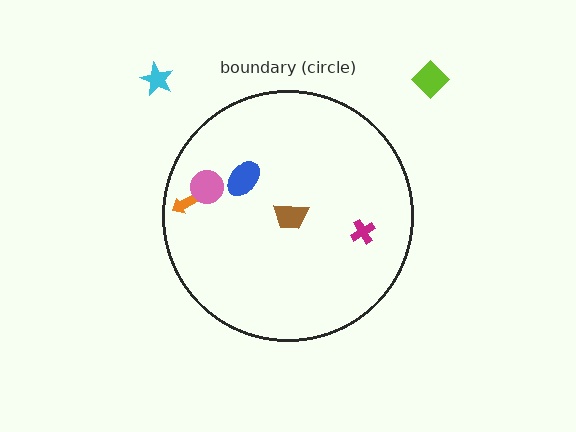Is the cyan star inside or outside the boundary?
Outside.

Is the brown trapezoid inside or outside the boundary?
Inside.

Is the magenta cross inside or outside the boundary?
Inside.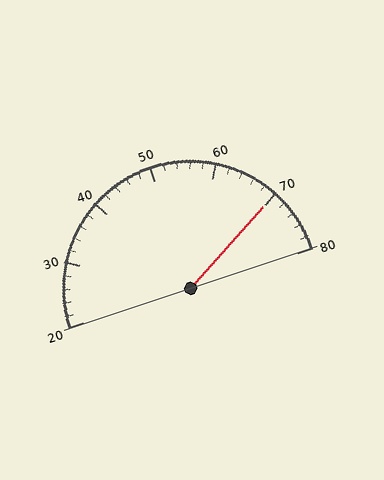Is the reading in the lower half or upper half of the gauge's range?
The reading is in the upper half of the range (20 to 80).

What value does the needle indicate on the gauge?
The needle indicates approximately 70.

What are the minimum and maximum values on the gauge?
The gauge ranges from 20 to 80.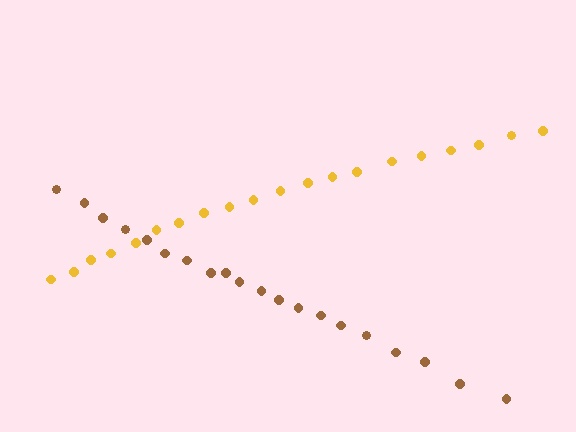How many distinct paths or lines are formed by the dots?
There are 2 distinct paths.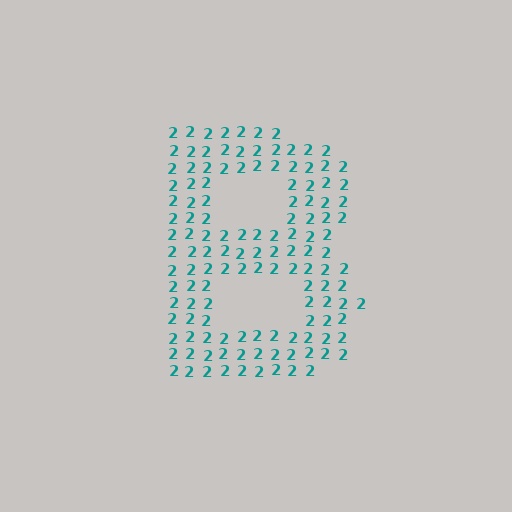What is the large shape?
The large shape is the letter B.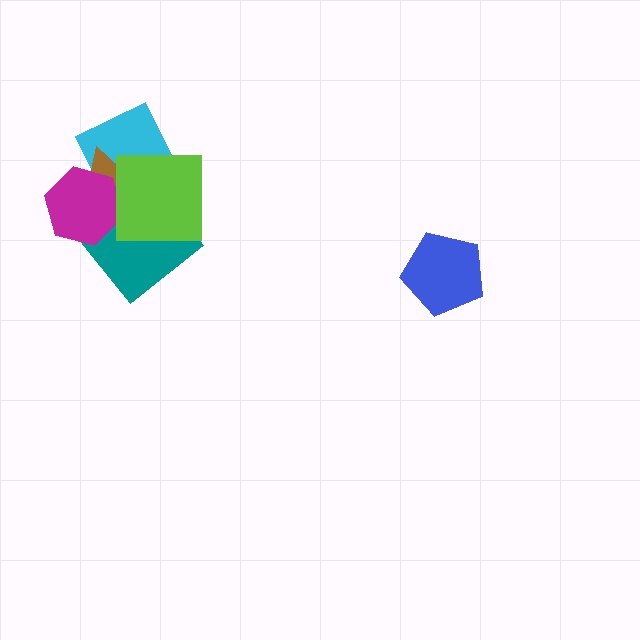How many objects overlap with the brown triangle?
4 objects overlap with the brown triangle.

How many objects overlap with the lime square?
3 objects overlap with the lime square.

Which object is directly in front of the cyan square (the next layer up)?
The brown triangle is directly in front of the cyan square.